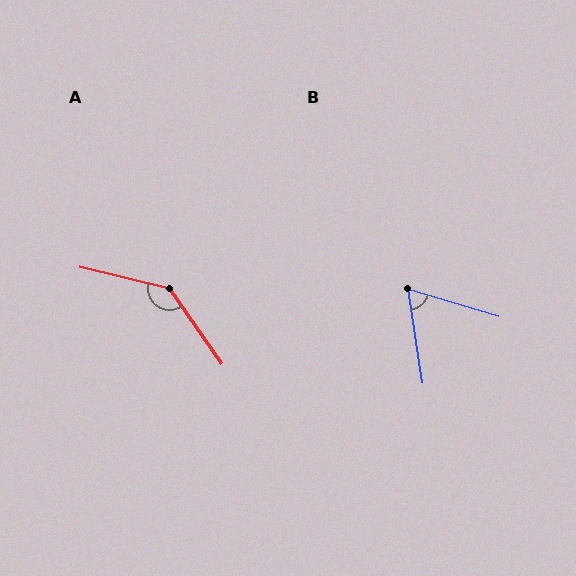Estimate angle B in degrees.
Approximately 65 degrees.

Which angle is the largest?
A, at approximately 139 degrees.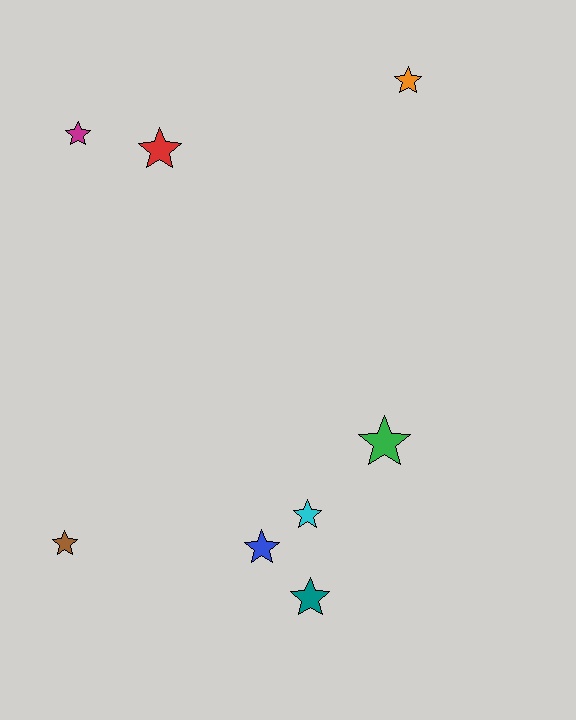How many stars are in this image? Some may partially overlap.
There are 8 stars.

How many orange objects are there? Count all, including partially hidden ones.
There is 1 orange object.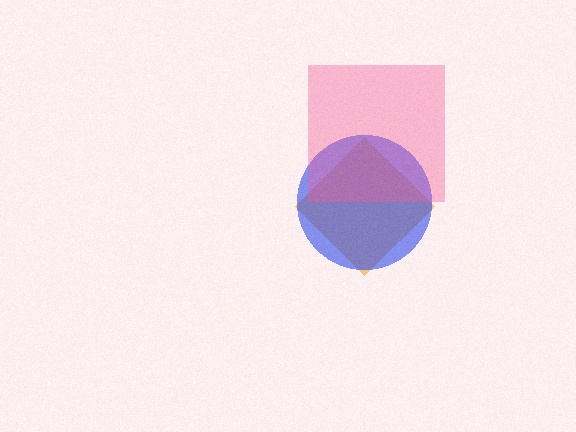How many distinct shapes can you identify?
There are 3 distinct shapes: an orange diamond, a blue circle, a pink square.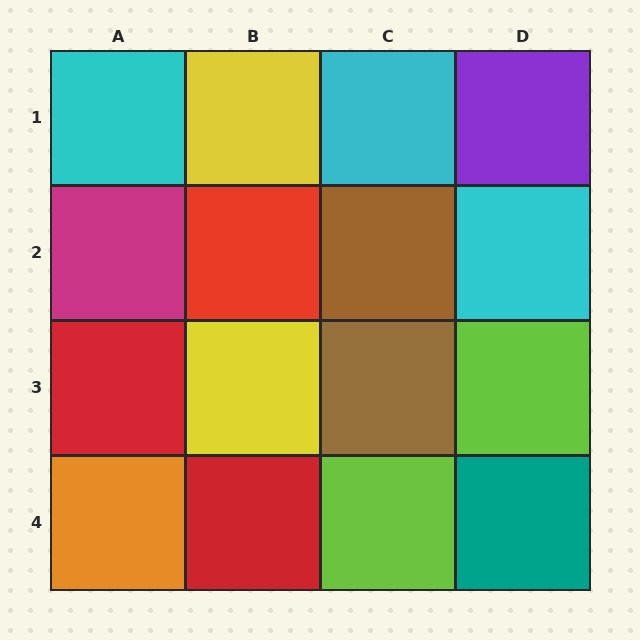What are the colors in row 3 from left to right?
Red, yellow, brown, lime.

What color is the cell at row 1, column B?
Yellow.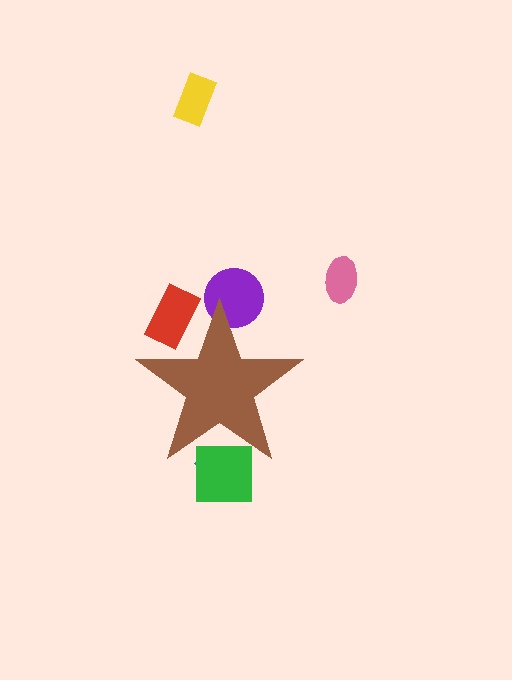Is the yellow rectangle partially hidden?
No, the yellow rectangle is fully visible.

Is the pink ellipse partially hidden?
No, the pink ellipse is fully visible.